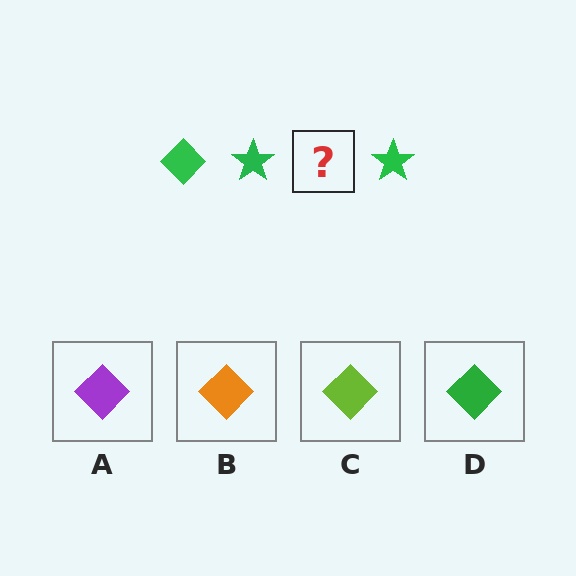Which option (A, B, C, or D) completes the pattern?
D.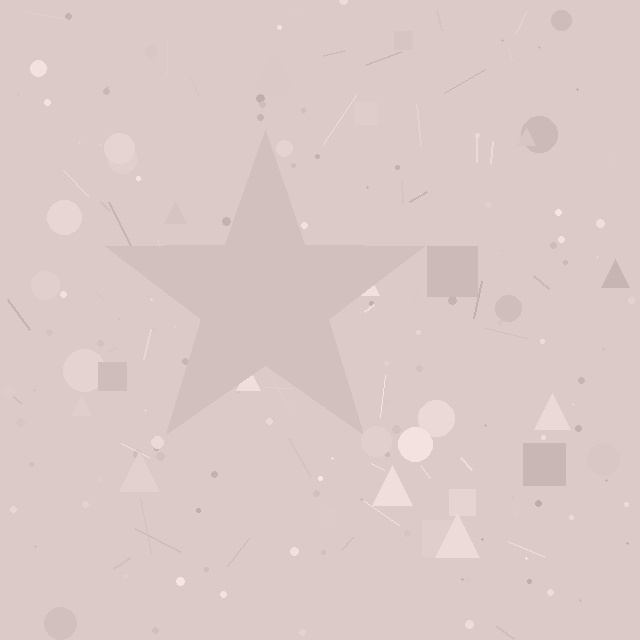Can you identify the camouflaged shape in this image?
The camouflaged shape is a star.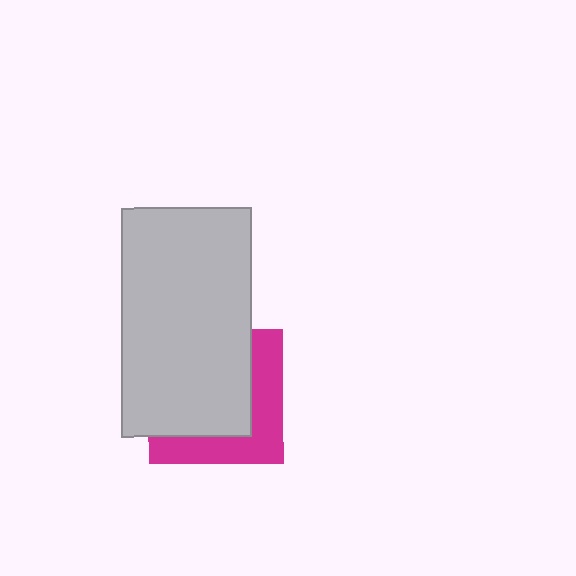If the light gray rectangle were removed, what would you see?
You would see the complete magenta square.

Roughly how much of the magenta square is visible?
A small part of it is visible (roughly 38%).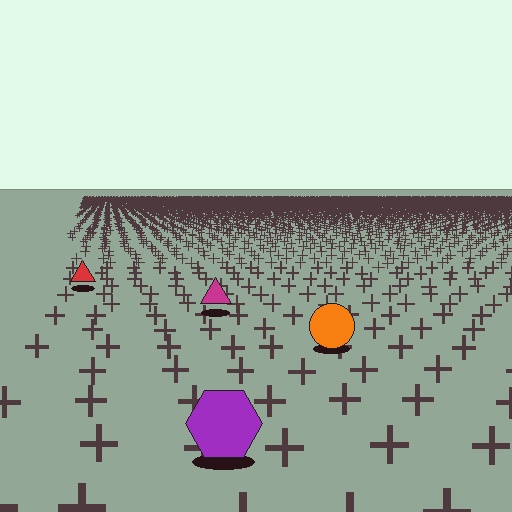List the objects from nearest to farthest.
From nearest to farthest: the purple hexagon, the orange circle, the magenta triangle, the red triangle.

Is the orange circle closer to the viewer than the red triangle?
Yes. The orange circle is closer — you can tell from the texture gradient: the ground texture is coarser near it.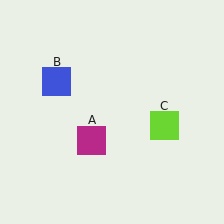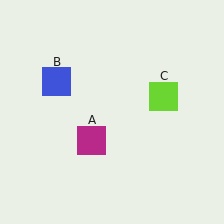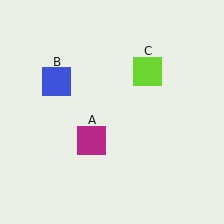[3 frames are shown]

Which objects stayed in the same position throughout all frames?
Magenta square (object A) and blue square (object B) remained stationary.